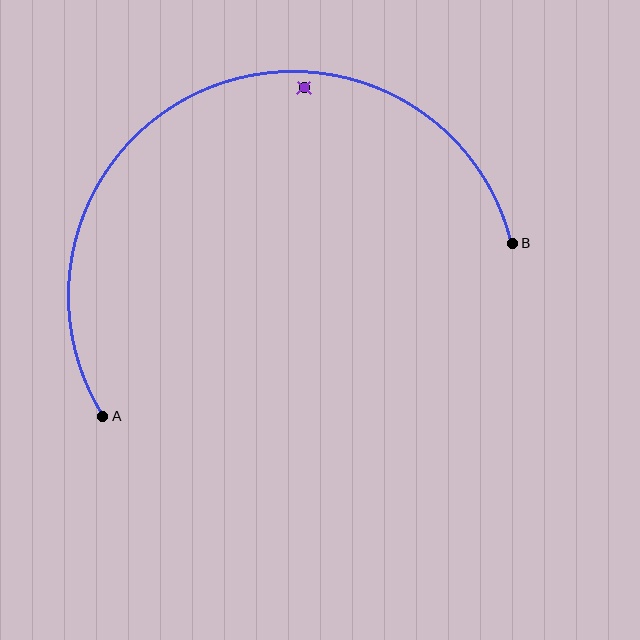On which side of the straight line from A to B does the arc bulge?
The arc bulges above the straight line connecting A and B.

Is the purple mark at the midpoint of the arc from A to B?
No — the purple mark does not lie on the arc at all. It sits slightly inside the curve.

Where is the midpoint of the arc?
The arc midpoint is the point on the curve farthest from the straight line joining A and B. It sits above that line.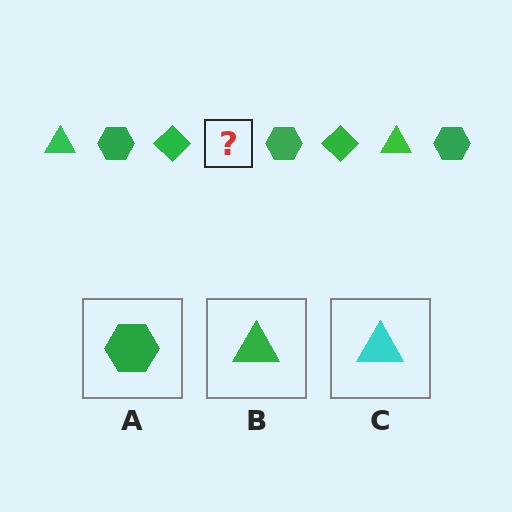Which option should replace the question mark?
Option B.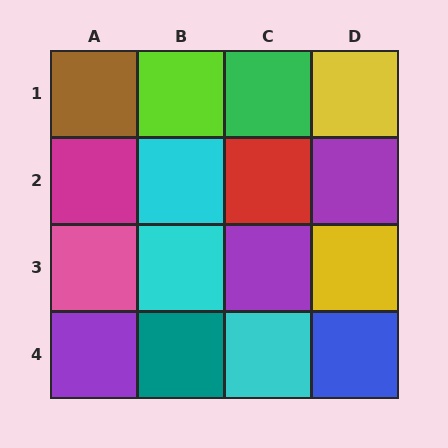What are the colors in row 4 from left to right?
Purple, teal, cyan, blue.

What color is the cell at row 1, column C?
Green.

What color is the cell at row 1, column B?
Lime.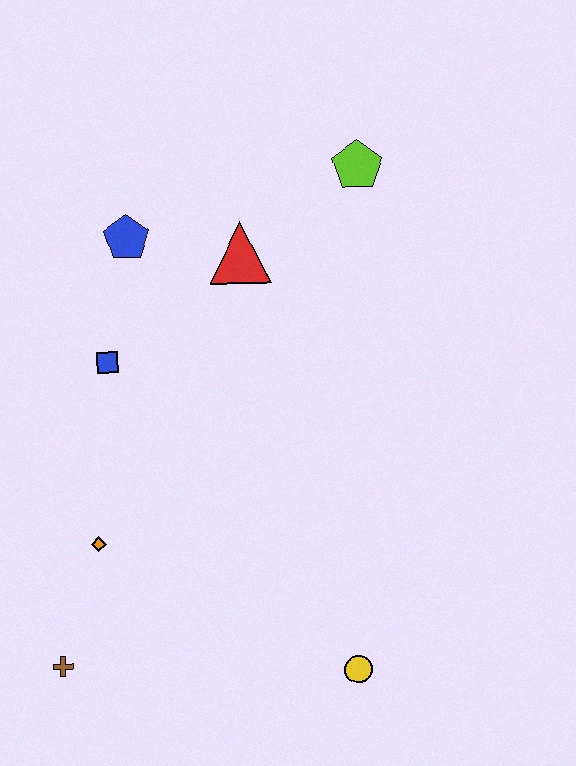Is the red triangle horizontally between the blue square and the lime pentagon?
Yes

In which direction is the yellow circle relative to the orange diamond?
The yellow circle is to the right of the orange diamond.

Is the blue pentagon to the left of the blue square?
No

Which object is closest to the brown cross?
The orange diamond is closest to the brown cross.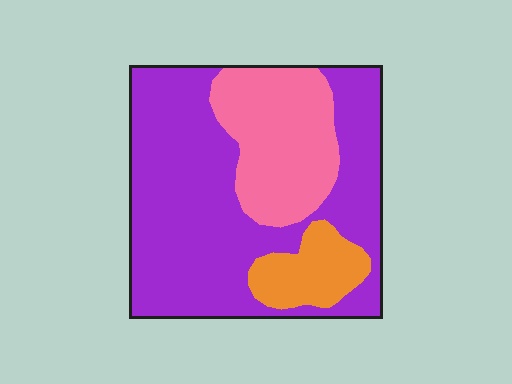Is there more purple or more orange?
Purple.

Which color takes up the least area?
Orange, at roughly 10%.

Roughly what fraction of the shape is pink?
Pink takes up about one quarter (1/4) of the shape.